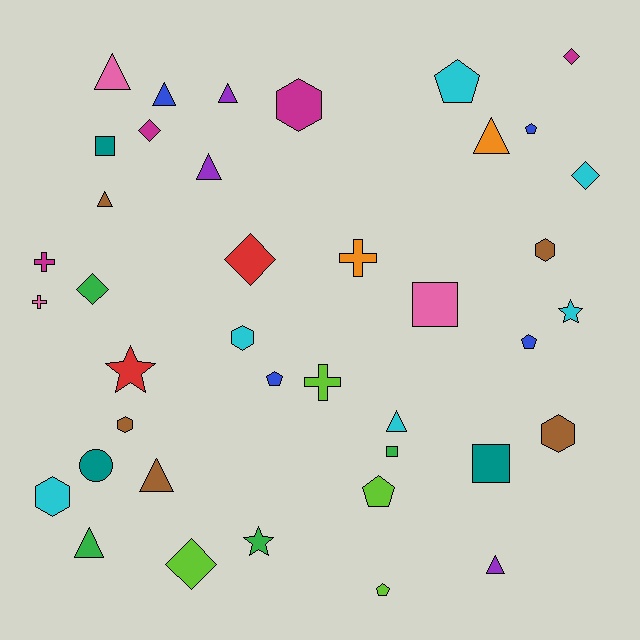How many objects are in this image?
There are 40 objects.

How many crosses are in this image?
There are 4 crosses.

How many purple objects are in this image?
There are 3 purple objects.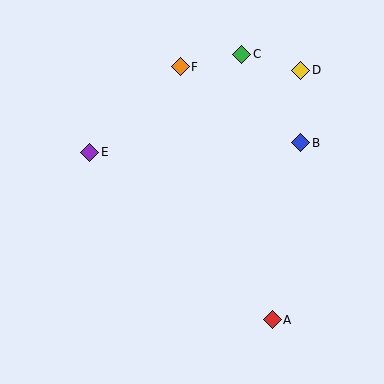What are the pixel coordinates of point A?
Point A is at (272, 320).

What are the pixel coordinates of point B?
Point B is at (301, 143).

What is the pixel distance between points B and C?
The distance between B and C is 106 pixels.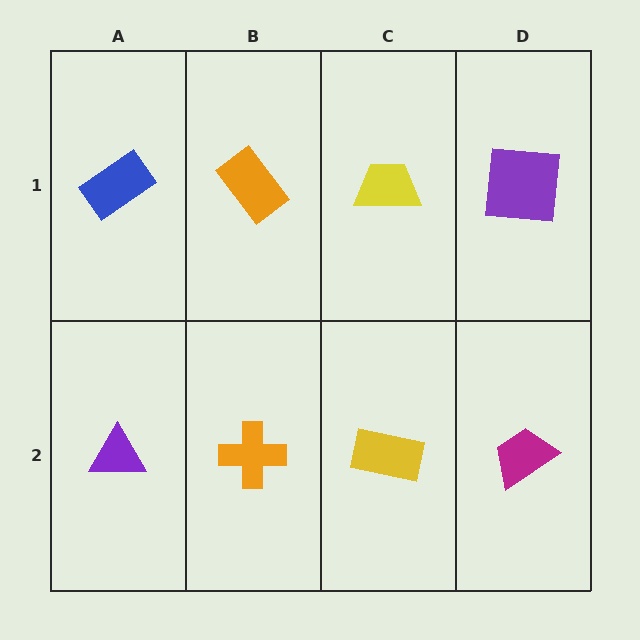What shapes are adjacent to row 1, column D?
A magenta trapezoid (row 2, column D), a yellow trapezoid (row 1, column C).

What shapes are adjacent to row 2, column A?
A blue rectangle (row 1, column A), an orange cross (row 2, column B).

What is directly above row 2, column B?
An orange rectangle.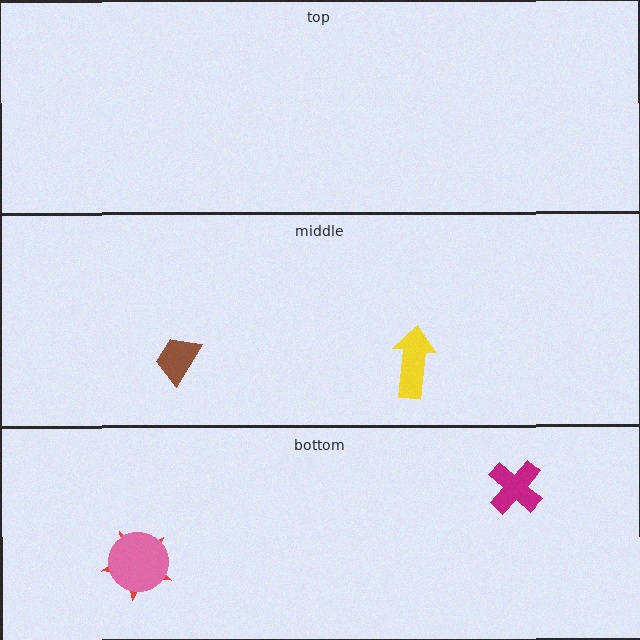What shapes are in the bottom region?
The magenta cross, the red star, the pink circle.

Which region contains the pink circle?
The bottom region.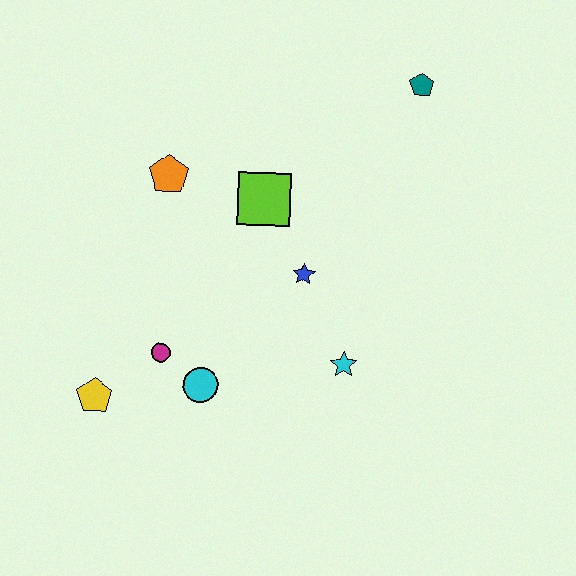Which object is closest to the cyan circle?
The magenta circle is closest to the cyan circle.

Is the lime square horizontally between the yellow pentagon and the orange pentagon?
No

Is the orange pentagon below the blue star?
No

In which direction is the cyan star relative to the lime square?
The cyan star is below the lime square.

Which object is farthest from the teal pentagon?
The yellow pentagon is farthest from the teal pentagon.